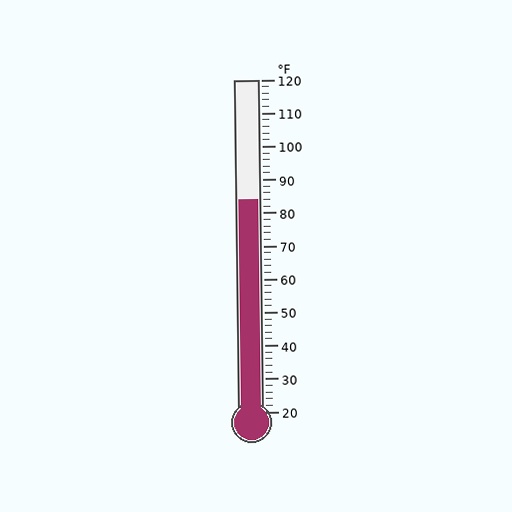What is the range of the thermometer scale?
The thermometer scale ranges from 20°F to 120°F.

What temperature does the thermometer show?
The thermometer shows approximately 84°F.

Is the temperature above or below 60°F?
The temperature is above 60°F.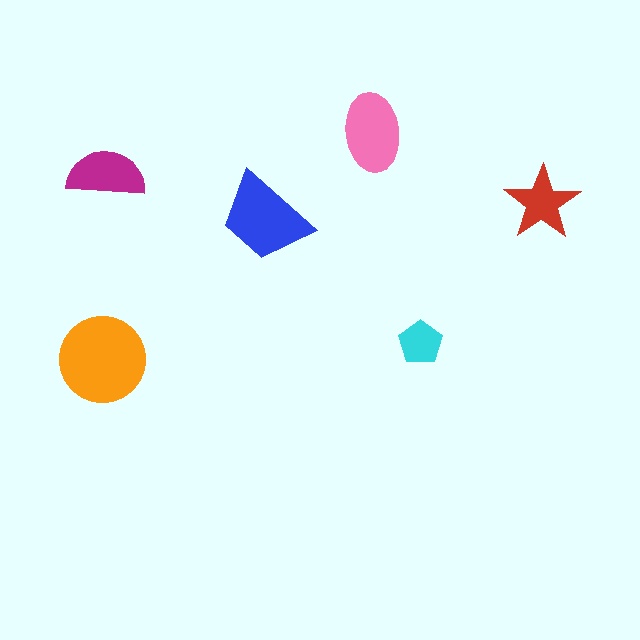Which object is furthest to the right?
The red star is rightmost.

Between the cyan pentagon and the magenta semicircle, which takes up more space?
The magenta semicircle.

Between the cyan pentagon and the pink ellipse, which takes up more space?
The pink ellipse.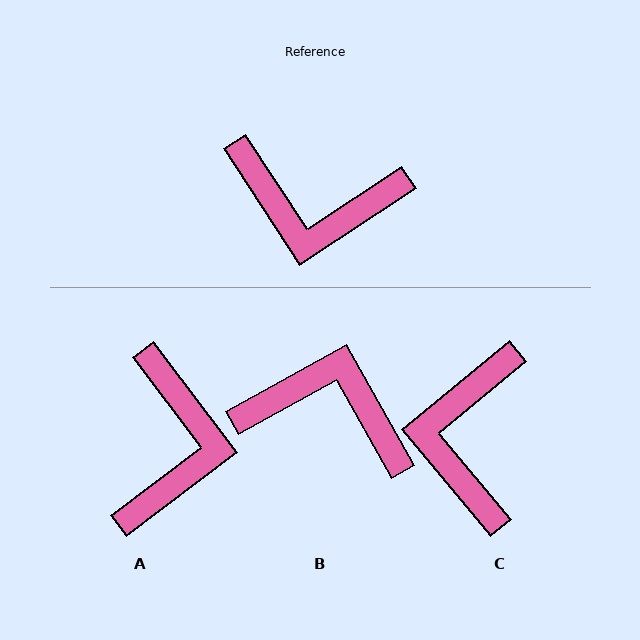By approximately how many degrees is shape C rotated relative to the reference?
Approximately 84 degrees clockwise.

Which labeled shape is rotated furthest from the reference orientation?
B, about 176 degrees away.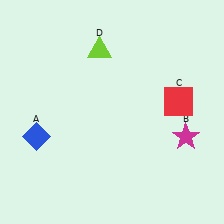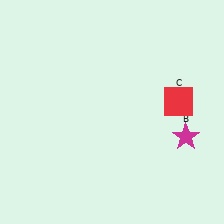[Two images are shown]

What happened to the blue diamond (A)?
The blue diamond (A) was removed in Image 2. It was in the bottom-left area of Image 1.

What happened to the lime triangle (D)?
The lime triangle (D) was removed in Image 2. It was in the top-left area of Image 1.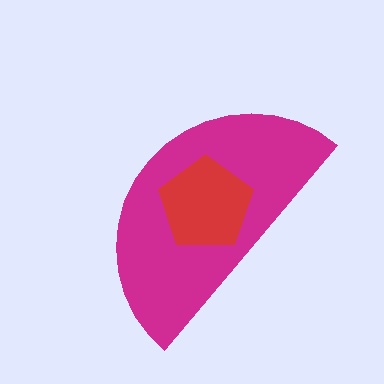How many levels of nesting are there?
2.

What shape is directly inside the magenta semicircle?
The red pentagon.